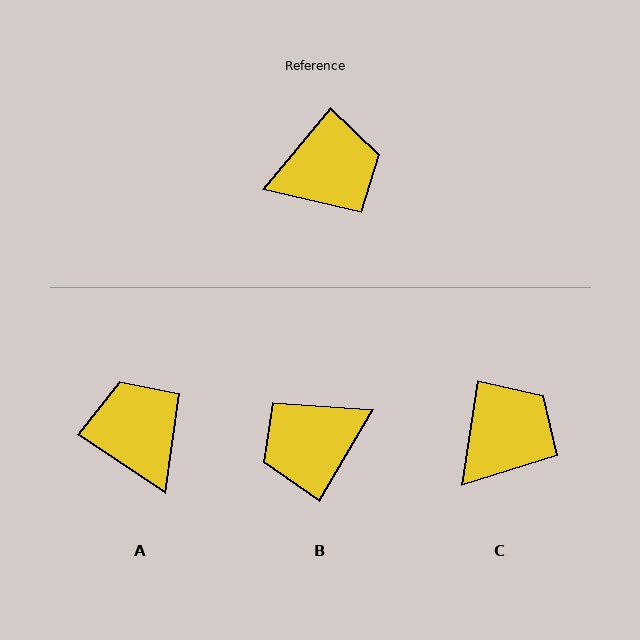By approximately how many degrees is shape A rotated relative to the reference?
Approximately 95 degrees counter-clockwise.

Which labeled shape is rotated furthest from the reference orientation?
B, about 171 degrees away.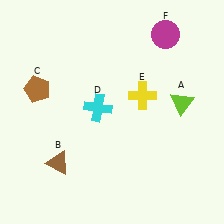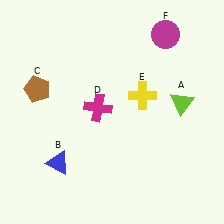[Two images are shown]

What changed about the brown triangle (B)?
In Image 1, B is brown. In Image 2, it changed to blue.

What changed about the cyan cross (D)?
In Image 1, D is cyan. In Image 2, it changed to magenta.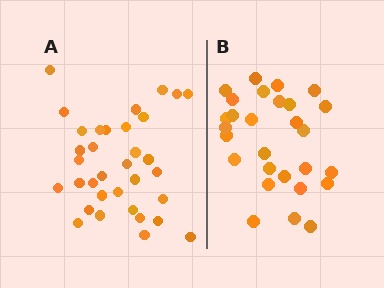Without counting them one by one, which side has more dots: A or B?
Region A (the left region) has more dots.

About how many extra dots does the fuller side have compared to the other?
Region A has about 6 more dots than region B.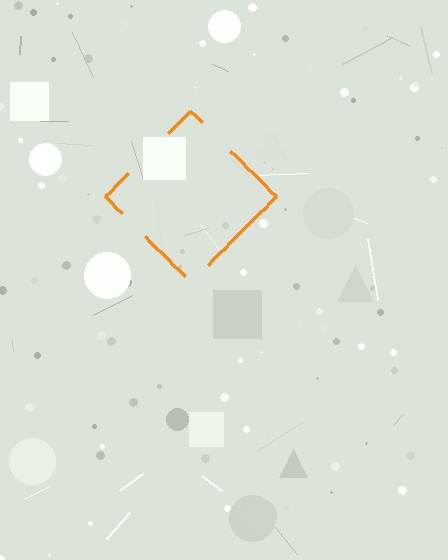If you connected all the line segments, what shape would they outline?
They would outline a diamond.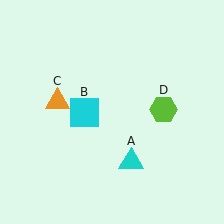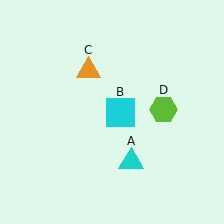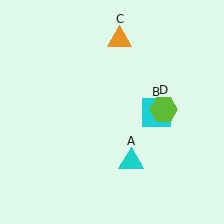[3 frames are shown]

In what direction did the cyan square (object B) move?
The cyan square (object B) moved right.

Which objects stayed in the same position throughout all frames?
Cyan triangle (object A) and lime hexagon (object D) remained stationary.